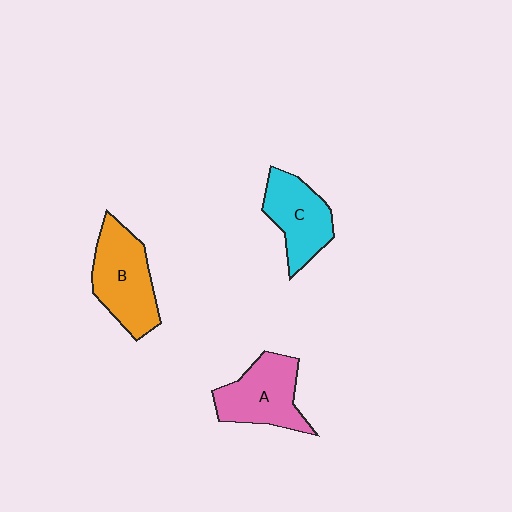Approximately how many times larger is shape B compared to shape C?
Approximately 1.2 times.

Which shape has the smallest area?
Shape C (cyan).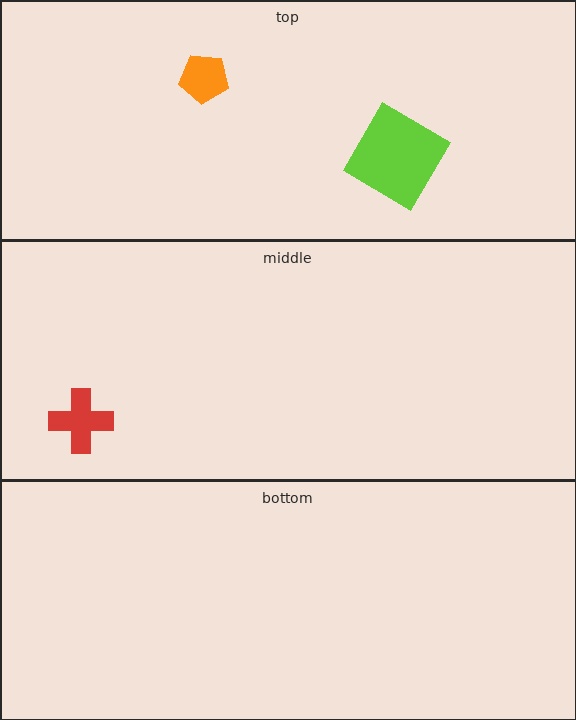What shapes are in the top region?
The orange pentagon, the lime diamond.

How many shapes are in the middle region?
1.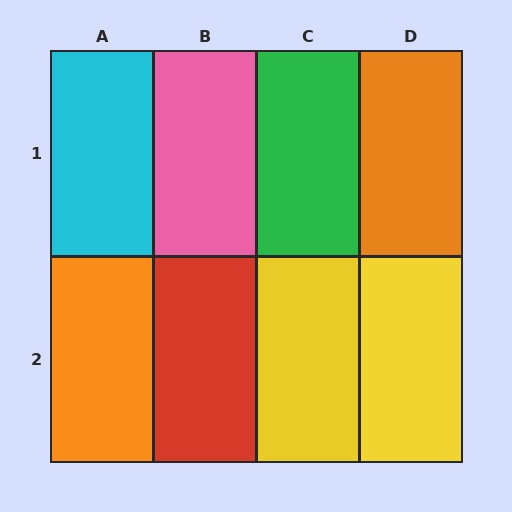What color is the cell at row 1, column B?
Pink.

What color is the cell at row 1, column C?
Green.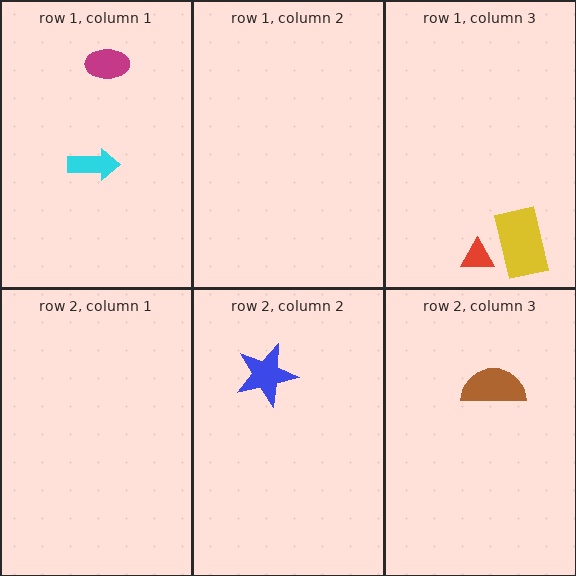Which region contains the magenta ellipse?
The row 1, column 1 region.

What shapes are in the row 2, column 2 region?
The blue star.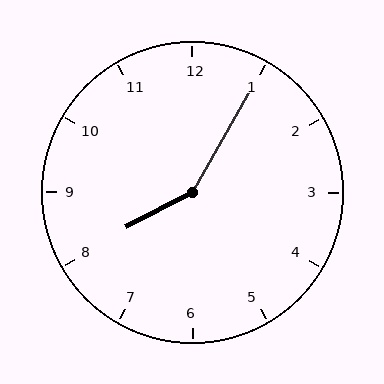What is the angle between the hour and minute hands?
Approximately 148 degrees.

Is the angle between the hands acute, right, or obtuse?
It is obtuse.